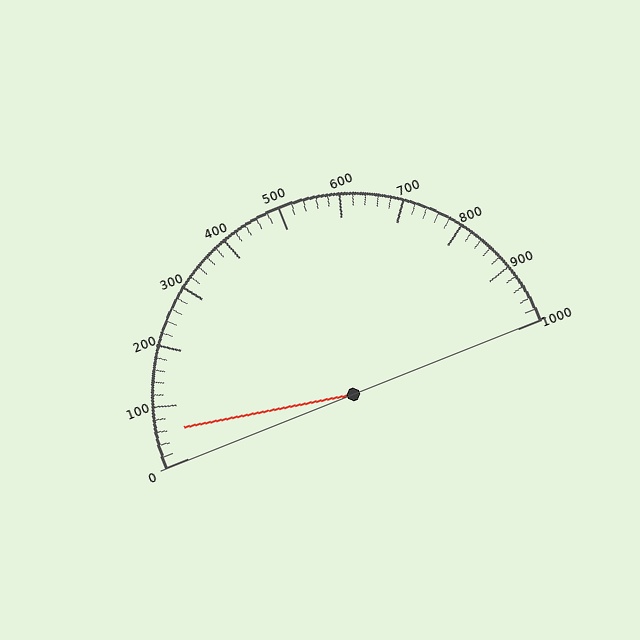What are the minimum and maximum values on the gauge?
The gauge ranges from 0 to 1000.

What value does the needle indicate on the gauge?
The needle indicates approximately 60.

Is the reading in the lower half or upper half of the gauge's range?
The reading is in the lower half of the range (0 to 1000).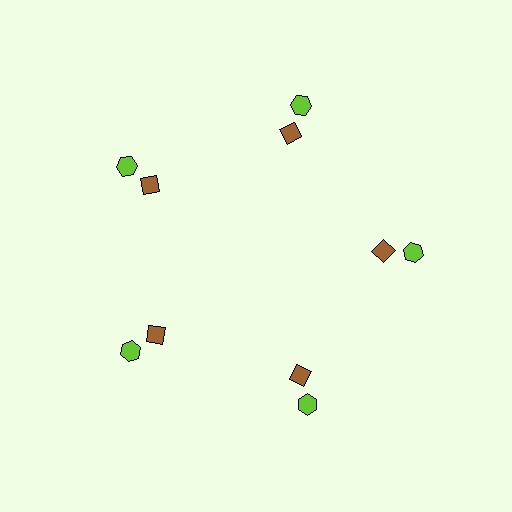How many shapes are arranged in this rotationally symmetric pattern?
There are 10 shapes, arranged in 5 groups of 2.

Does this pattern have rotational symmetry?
Yes, this pattern has 5-fold rotational symmetry. It looks the same after rotating 72 degrees around the center.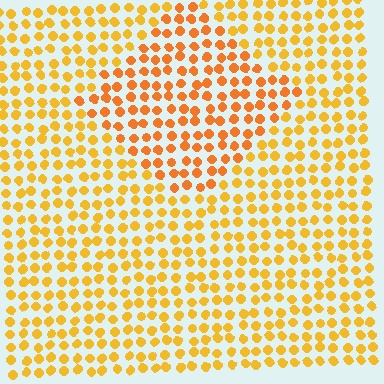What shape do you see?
I see a diamond.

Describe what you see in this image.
The image is filled with small yellow elements in a uniform arrangement. A diamond-shaped region is visible where the elements are tinted to a slightly different hue, forming a subtle color boundary.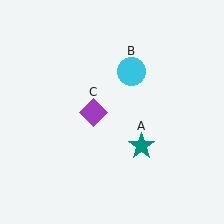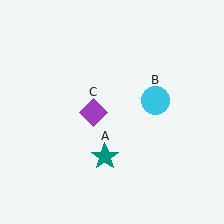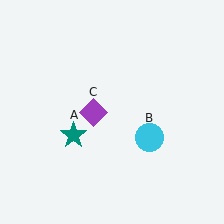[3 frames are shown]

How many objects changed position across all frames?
2 objects changed position: teal star (object A), cyan circle (object B).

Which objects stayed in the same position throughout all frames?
Purple diamond (object C) remained stationary.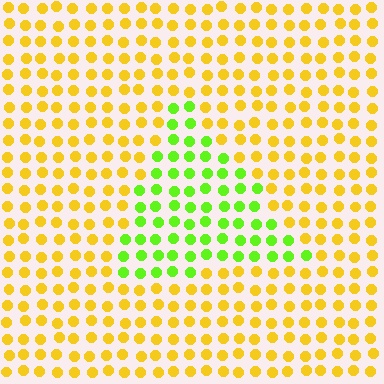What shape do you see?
I see a triangle.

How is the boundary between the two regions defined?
The boundary is defined purely by a slight shift in hue (about 53 degrees). Spacing, size, and orientation are identical on both sides.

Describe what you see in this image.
The image is filled with small yellow elements in a uniform arrangement. A triangle-shaped region is visible where the elements are tinted to a slightly different hue, forming a subtle color boundary.